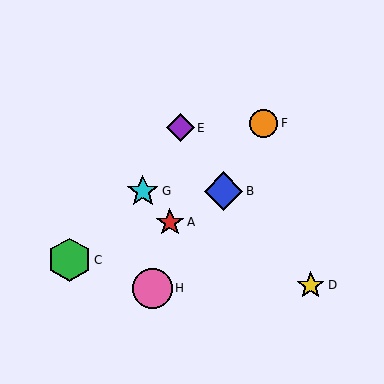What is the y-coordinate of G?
Object G is at y≈191.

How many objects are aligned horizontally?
2 objects (B, G) are aligned horizontally.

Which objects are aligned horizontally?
Objects B, G are aligned horizontally.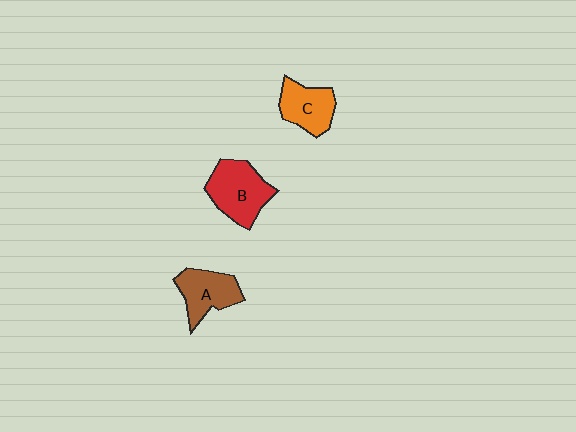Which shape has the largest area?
Shape B (red).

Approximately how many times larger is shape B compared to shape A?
Approximately 1.3 times.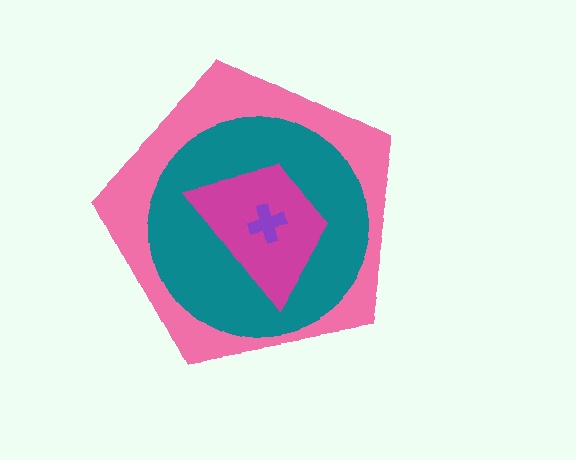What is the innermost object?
The purple cross.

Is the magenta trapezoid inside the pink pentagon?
Yes.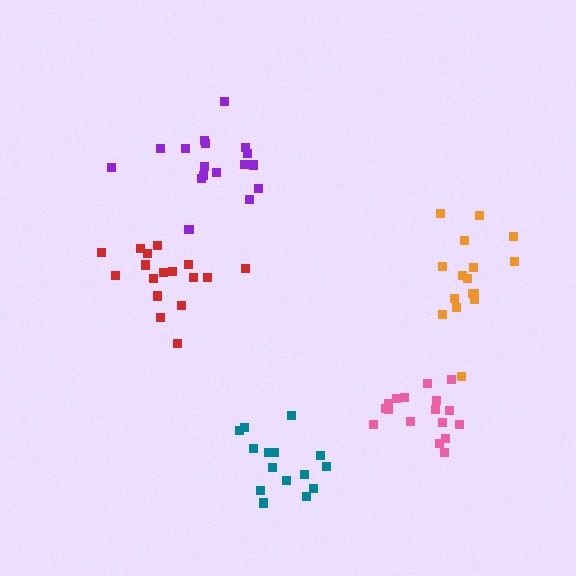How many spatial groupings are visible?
There are 5 spatial groupings.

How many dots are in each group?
Group 1: 17 dots, Group 2: 16 dots, Group 3: 17 dots, Group 4: 15 dots, Group 5: 17 dots (82 total).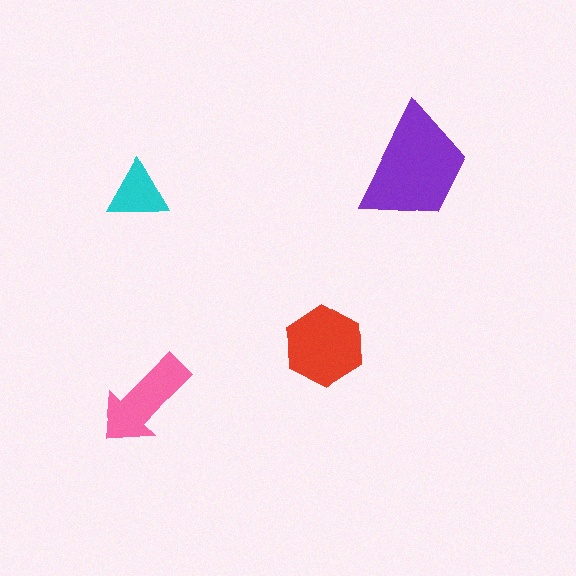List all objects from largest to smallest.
The purple trapezoid, the red hexagon, the pink arrow, the cyan triangle.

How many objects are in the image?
There are 4 objects in the image.